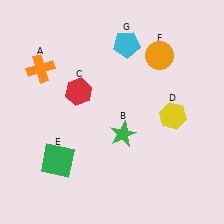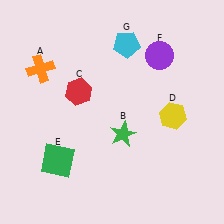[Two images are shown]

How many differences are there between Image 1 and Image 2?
There is 1 difference between the two images.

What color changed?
The circle (F) changed from orange in Image 1 to purple in Image 2.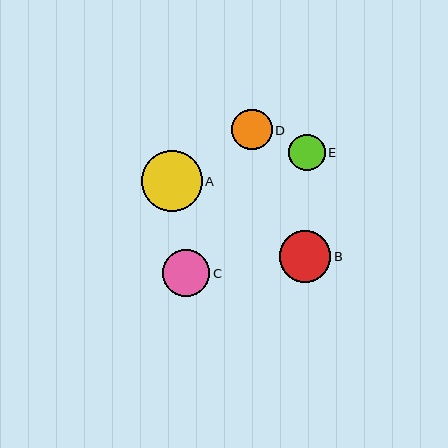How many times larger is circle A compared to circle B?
Circle A is approximately 1.2 times the size of circle B.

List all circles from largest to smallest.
From largest to smallest: A, B, C, D, E.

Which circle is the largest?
Circle A is the largest with a size of approximately 61 pixels.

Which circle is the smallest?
Circle E is the smallest with a size of approximately 36 pixels.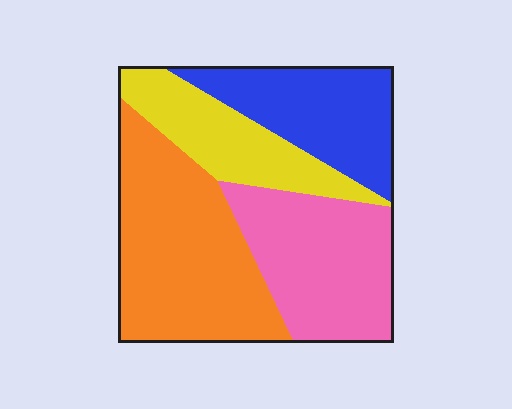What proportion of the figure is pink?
Pink covers roughly 25% of the figure.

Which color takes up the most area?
Orange, at roughly 35%.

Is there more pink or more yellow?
Pink.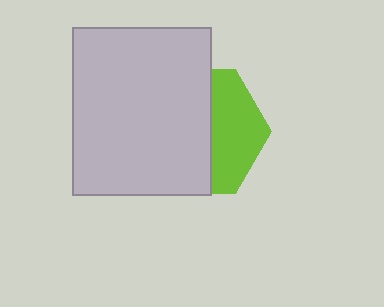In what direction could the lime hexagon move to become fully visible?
The lime hexagon could move right. That would shift it out from behind the light gray rectangle entirely.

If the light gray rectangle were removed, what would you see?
You would see the complete lime hexagon.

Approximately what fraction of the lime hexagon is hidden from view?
Roughly 61% of the lime hexagon is hidden behind the light gray rectangle.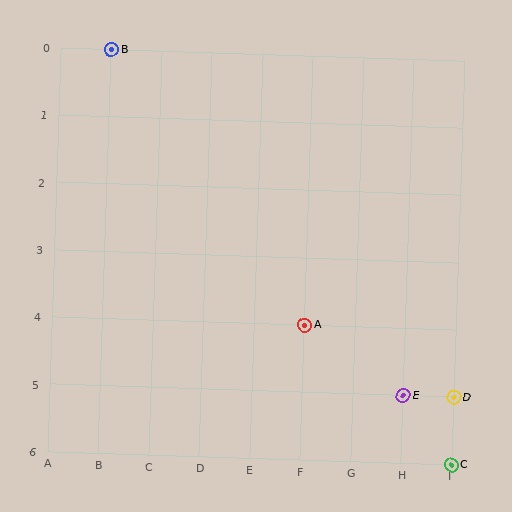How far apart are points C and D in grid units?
Points C and D are 1 row apart.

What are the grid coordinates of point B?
Point B is at grid coordinates (B, 0).